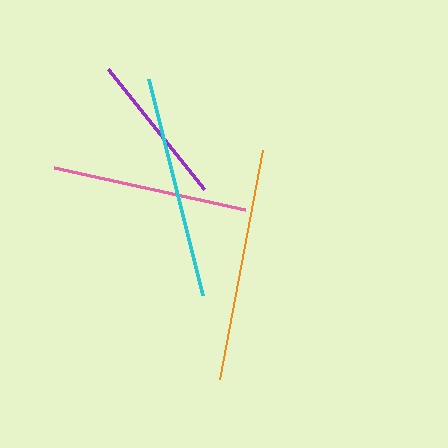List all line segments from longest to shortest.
From longest to shortest: orange, cyan, pink, purple.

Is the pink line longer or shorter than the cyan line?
The cyan line is longer than the pink line.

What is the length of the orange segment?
The orange segment is approximately 233 pixels long.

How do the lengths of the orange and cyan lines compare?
The orange and cyan lines are approximately the same length.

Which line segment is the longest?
The orange line is the longest at approximately 233 pixels.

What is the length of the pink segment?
The pink segment is approximately 196 pixels long.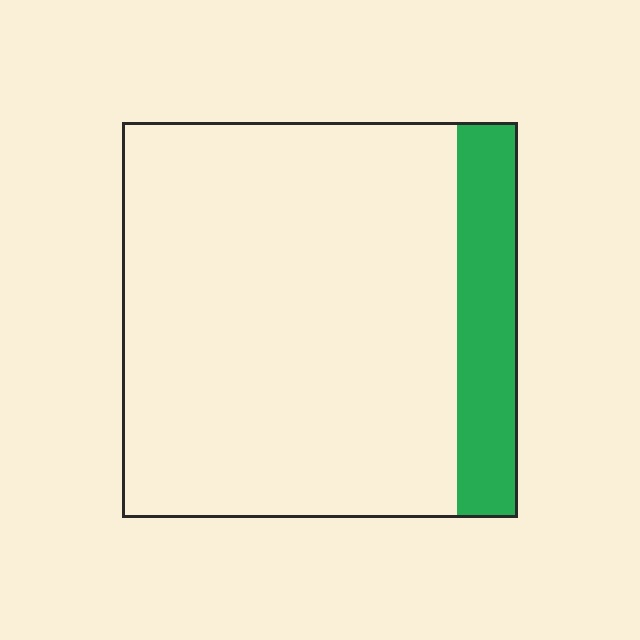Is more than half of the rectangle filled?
No.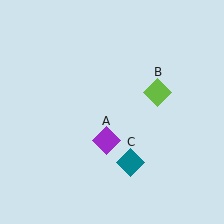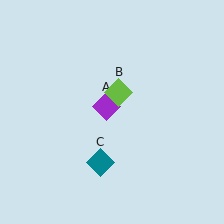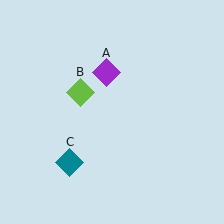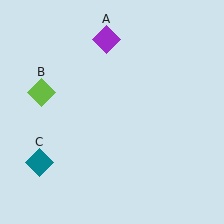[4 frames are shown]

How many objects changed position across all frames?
3 objects changed position: purple diamond (object A), lime diamond (object B), teal diamond (object C).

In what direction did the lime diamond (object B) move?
The lime diamond (object B) moved left.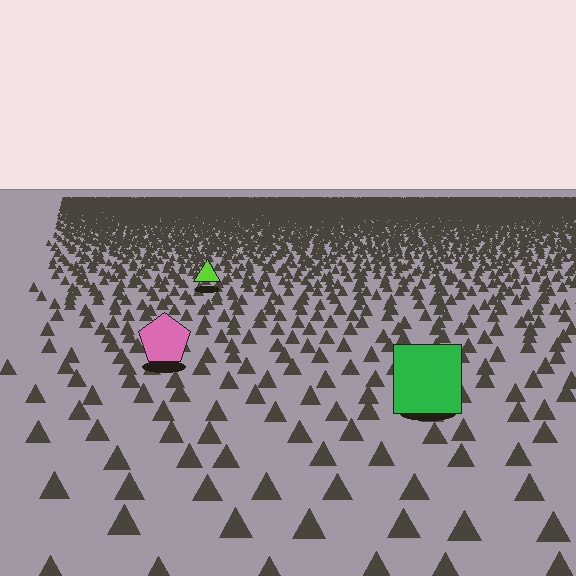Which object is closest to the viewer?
The green square is closest. The texture marks near it are larger and more spread out.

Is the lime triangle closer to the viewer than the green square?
No. The green square is closer — you can tell from the texture gradient: the ground texture is coarser near it.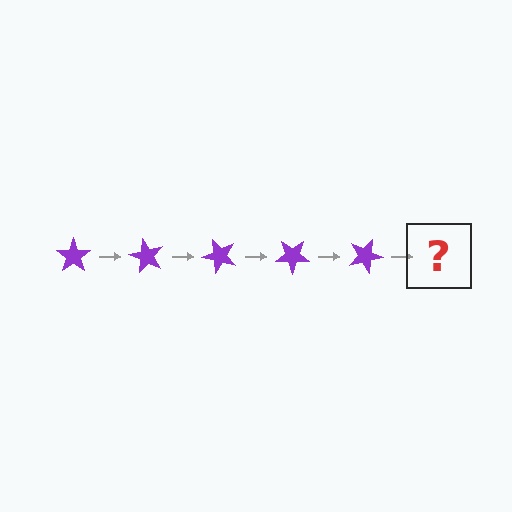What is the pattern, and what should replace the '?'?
The pattern is that the star rotates 60 degrees each step. The '?' should be a purple star rotated 300 degrees.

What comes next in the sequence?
The next element should be a purple star rotated 300 degrees.